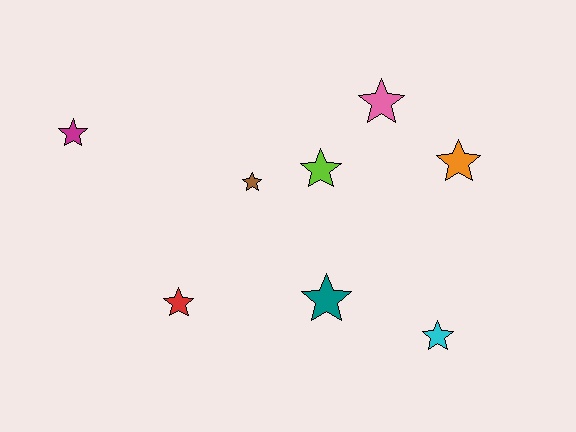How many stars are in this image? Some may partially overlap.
There are 8 stars.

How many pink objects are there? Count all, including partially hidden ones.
There is 1 pink object.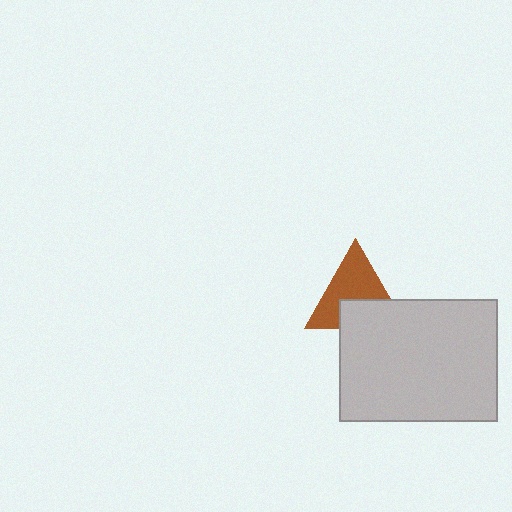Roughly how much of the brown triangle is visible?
About half of it is visible (roughly 62%).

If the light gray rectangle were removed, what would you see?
You would see the complete brown triangle.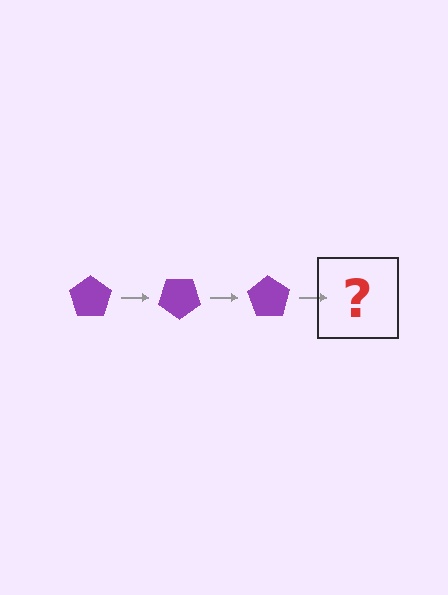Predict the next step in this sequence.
The next step is a purple pentagon rotated 105 degrees.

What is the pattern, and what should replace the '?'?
The pattern is that the pentagon rotates 35 degrees each step. The '?' should be a purple pentagon rotated 105 degrees.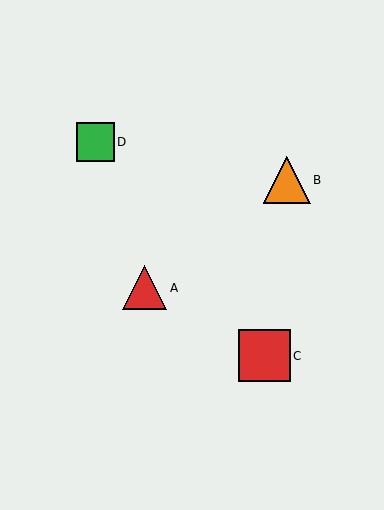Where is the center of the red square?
The center of the red square is at (264, 356).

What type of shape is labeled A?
Shape A is a red triangle.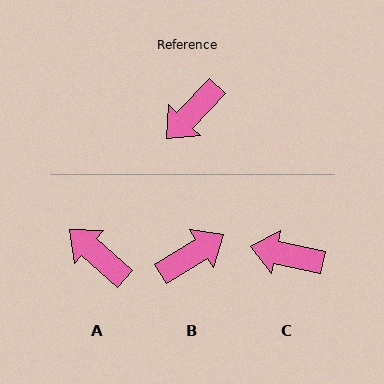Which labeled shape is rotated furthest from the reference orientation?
B, about 166 degrees away.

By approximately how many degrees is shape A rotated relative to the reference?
Approximately 88 degrees clockwise.